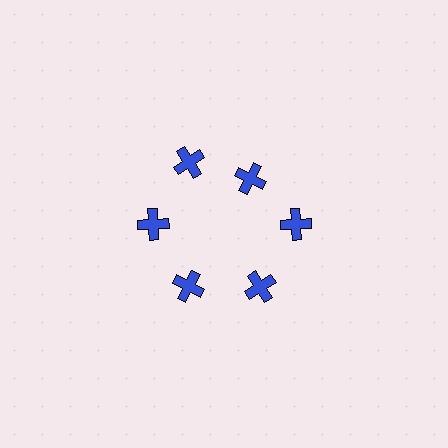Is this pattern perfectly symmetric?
No. The 6 blue crosses are arranged in a ring, but one element near the 1 o'clock position is pulled inward toward the center, breaking the 6-fold rotational symmetry.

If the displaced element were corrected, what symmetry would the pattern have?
It would have 6-fold rotational symmetry — the pattern would map onto itself every 60 degrees.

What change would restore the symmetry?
The symmetry would be restored by moving it outward, back onto the ring so that all 6 crosses sit at equal angles and equal distance from the center.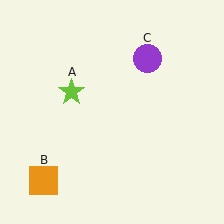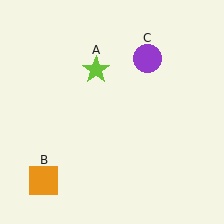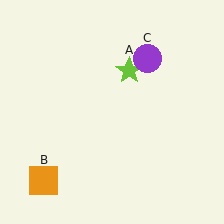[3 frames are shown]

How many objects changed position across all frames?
1 object changed position: lime star (object A).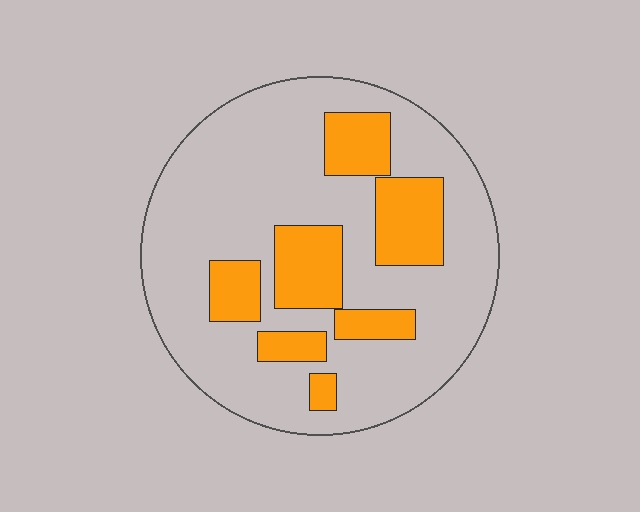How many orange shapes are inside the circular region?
7.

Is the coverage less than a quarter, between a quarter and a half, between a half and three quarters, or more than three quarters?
Less than a quarter.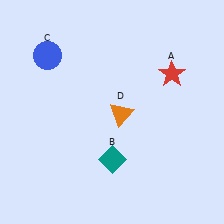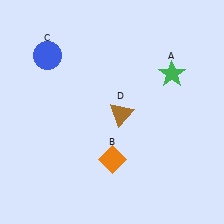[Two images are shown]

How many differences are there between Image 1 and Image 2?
There are 3 differences between the two images.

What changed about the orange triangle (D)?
In Image 1, D is orange. In Image 2, it changed to brown.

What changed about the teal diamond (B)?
In Image 1, B is teal. In Image 2, it changed to orange.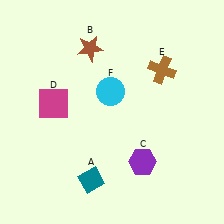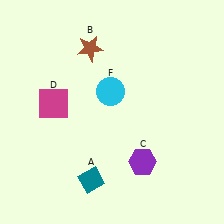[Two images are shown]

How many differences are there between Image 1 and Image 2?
There is 1 difference between the two images.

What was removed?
The brown cross (E) was removed in Image 2.